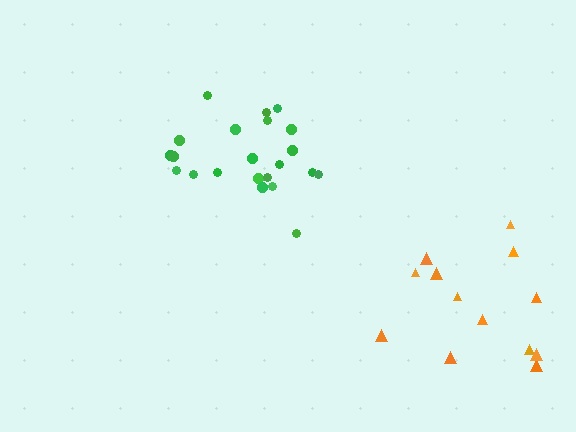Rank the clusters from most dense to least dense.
green, orange.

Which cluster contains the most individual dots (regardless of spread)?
Green (22).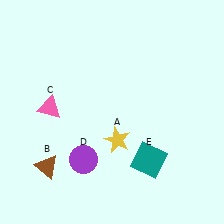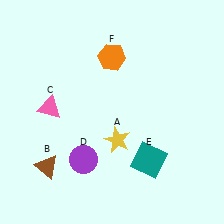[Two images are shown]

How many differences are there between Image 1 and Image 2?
There is 1 difference between the two images.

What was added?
An orange hexagon (F) was added in Image 2.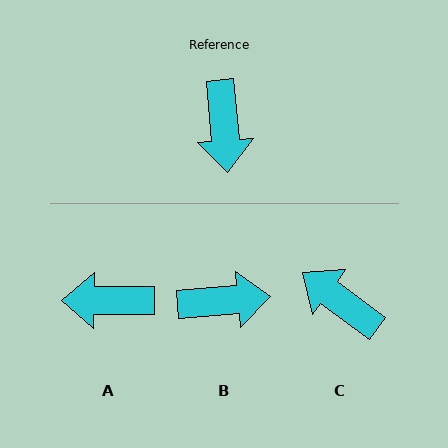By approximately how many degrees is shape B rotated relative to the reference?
Approximately 89 degrees counter-clockwise.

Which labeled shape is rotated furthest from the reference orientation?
C, about 132 degrees away.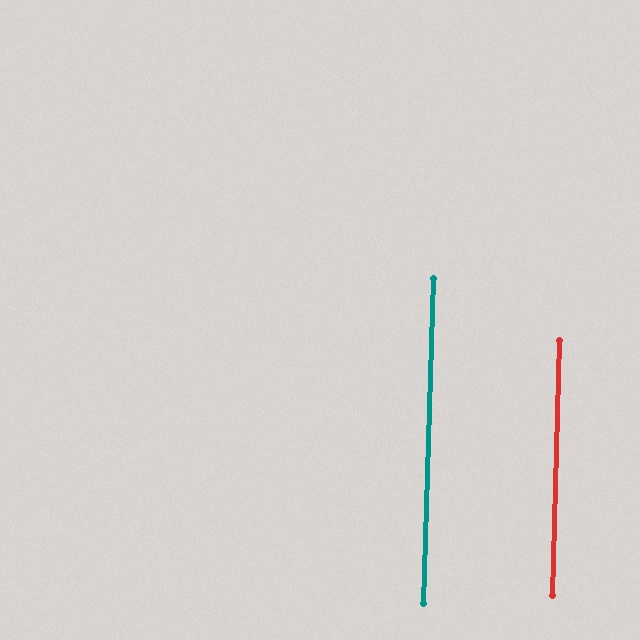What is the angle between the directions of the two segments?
Approximately 0 degrees.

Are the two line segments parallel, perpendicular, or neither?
Parallel — their directions differ by only 0.2°.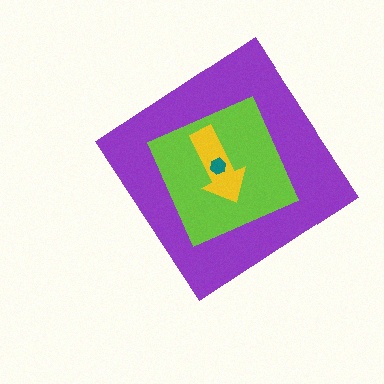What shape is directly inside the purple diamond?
The lime square.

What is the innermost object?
The teal hexagon.